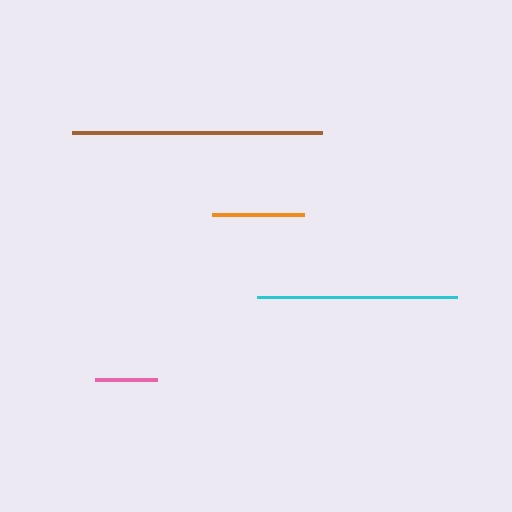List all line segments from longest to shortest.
From longest to shortest: brown, cyan, orange, pink.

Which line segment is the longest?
The brown line is the longest at approximately 250 pixels.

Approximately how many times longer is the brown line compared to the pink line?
The brown line is approximately 4.0 times the length of the pink line.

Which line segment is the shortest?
The pink line is the shortest at approximately 62 pixels.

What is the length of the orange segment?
The orange segment is approximately 91 pixels long.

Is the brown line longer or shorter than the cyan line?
The brown line is longer than the cyan line.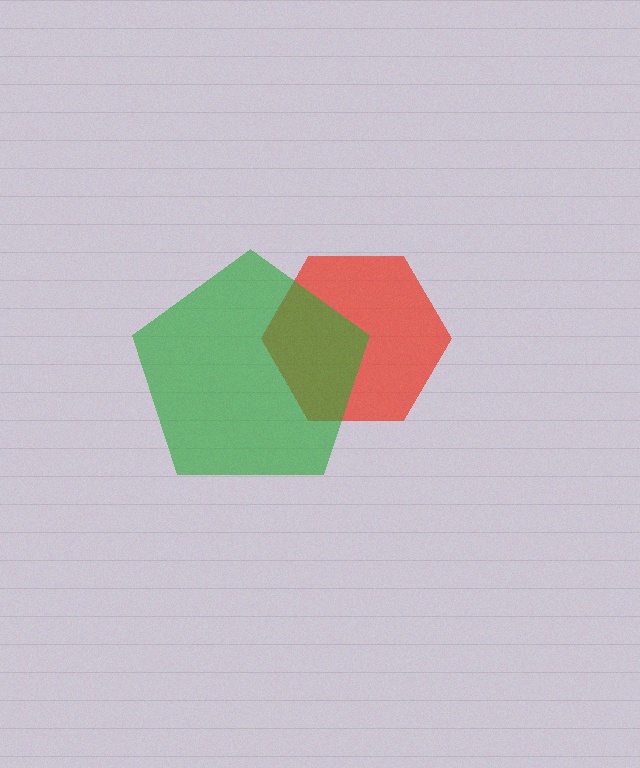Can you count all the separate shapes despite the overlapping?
Yes, there are 2 separate shapes.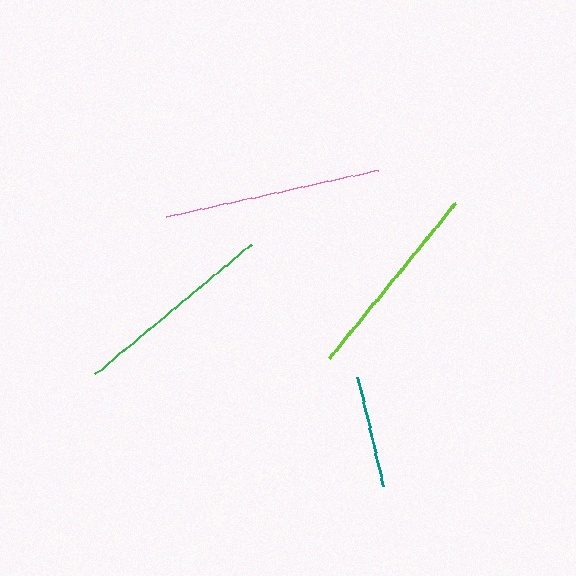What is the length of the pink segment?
The pink segment is approximately 217 pixels long.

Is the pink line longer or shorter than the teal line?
The pink line is longer than the teal line.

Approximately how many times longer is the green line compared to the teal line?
The green line is approximately 1.8 times the length of the teal line.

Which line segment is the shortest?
The teal line is the shortest at approximately 113 pixels.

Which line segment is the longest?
The pink line is the longest at approximately 217 pixels.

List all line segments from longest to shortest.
From longest to shortest: pink, green, lime, teal.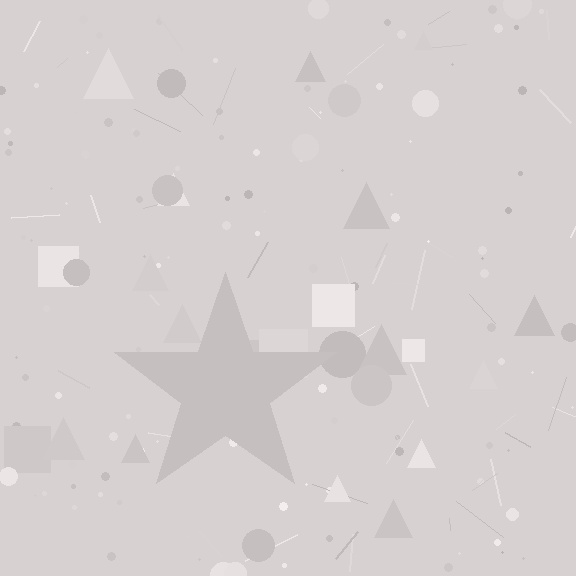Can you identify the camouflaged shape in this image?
The camouflaged shape is a star.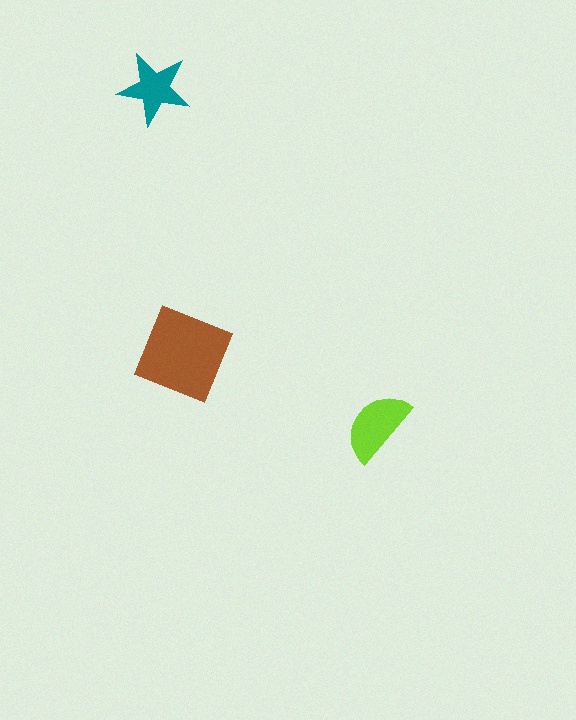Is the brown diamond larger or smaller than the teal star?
Larger.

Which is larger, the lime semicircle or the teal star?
The lime semicircle.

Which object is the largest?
The brown diamond.